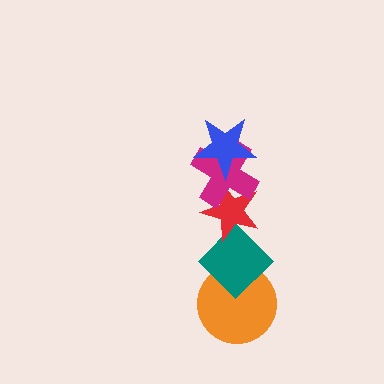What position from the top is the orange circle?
The orange circle is 5th from the top.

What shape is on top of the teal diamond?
The red star is on top of the teal diamond.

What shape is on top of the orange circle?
The teal diamond is on top of the orange circle.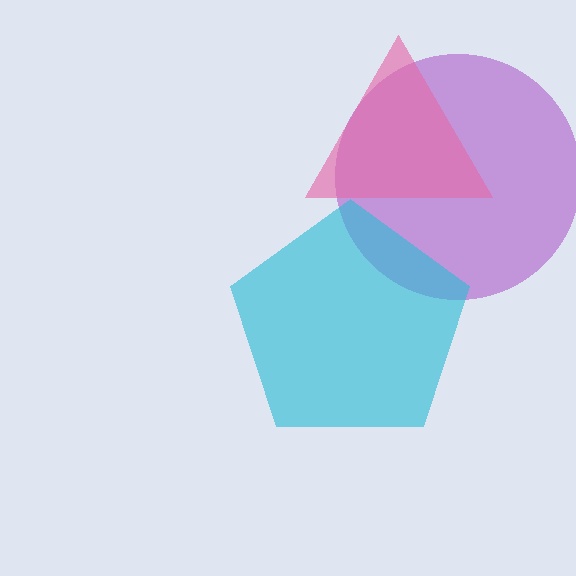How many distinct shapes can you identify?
There are 3 distinct shapes: a purple circle, a cyan pentagon, a pink triangle.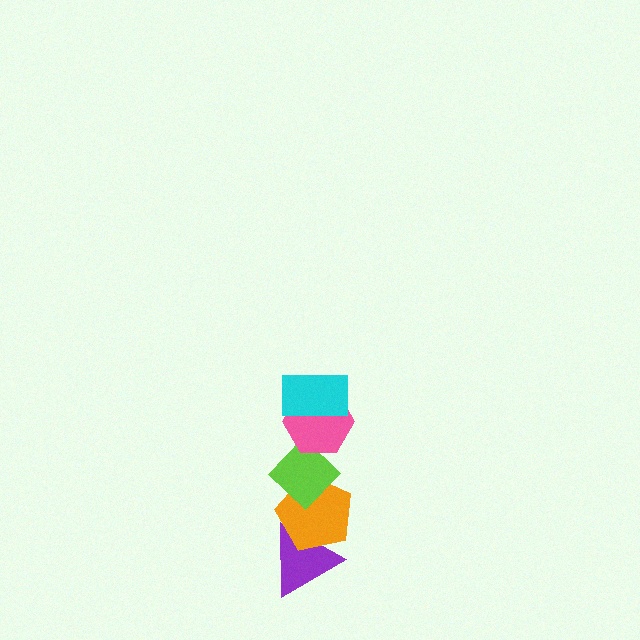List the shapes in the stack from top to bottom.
From top to bottom: the cyan rectangle, the pink hexagon, the lime diamond, the orange pentagon, the purple triangle.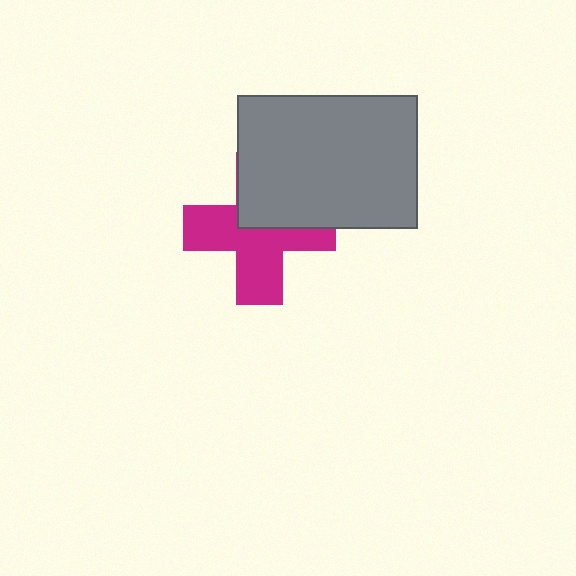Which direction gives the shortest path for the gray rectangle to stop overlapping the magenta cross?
Moving up gives the shortest separation.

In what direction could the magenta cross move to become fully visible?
The magenta cross could move down. That would shift it out from behind the gray rectangle entirely.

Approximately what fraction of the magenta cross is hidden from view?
Roughly 40% of the magenta cross is hidden behind the gray rectangle.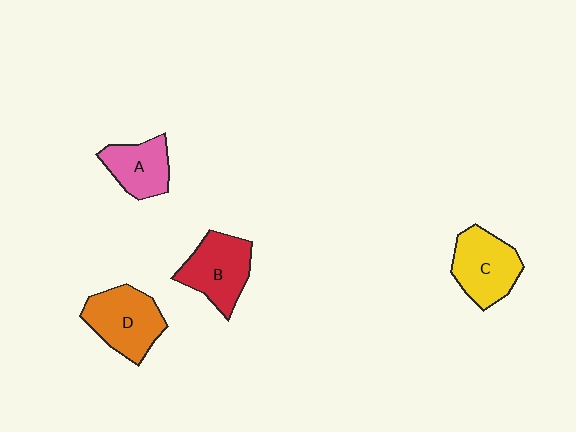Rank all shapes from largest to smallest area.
From largest to smallest: D (orange), C (yellow), B (red), A (pink).